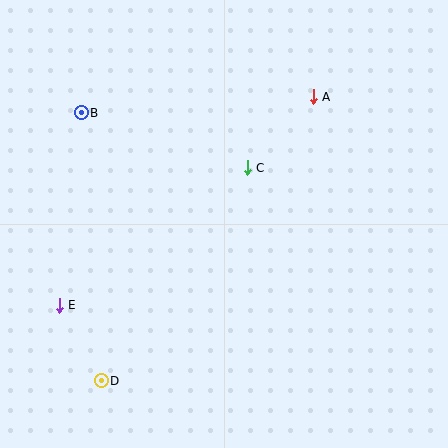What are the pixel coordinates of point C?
Point C is at (247, 168).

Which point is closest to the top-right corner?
Point A is closest to the top-right corner.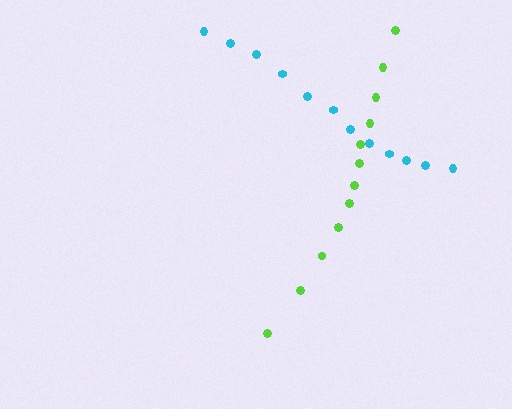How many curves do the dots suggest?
There are 2 distinct paths.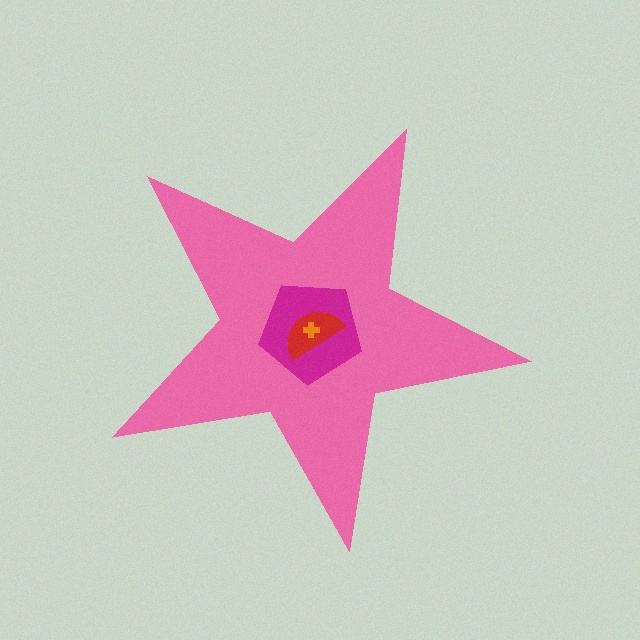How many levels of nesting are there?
4.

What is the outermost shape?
The pink star.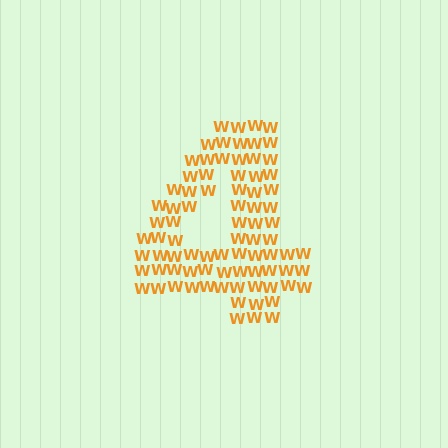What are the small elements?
The small elements are letter W's.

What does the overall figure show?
The overall figure shows the digit 4.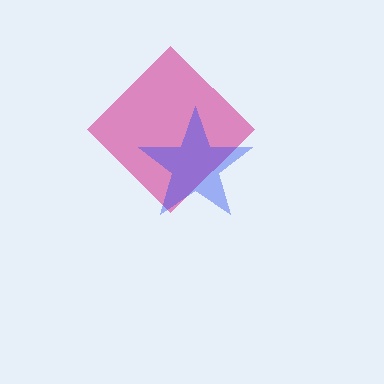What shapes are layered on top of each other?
The layered shapes are: a magenta diamond, a blue star.